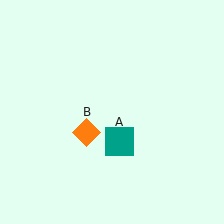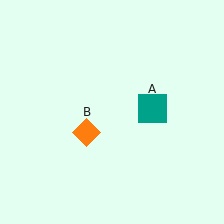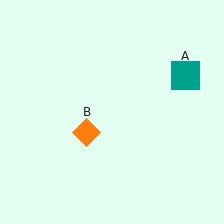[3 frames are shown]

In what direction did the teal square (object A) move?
The teal square (object A) moved up and to the right.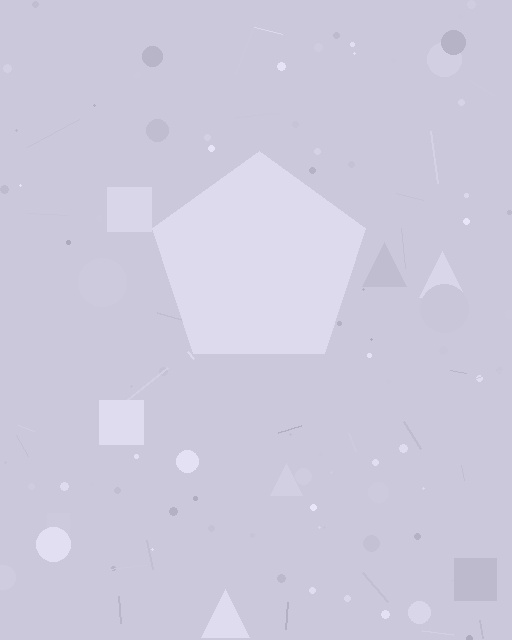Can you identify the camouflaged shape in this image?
The camouflaged shape is a pentagon.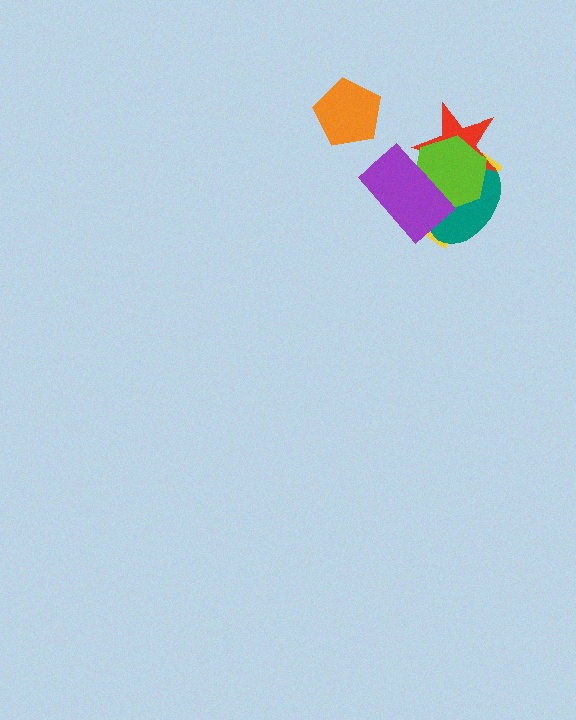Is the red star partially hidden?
Yes, it is partially covered by another shape.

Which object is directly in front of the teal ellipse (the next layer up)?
The red star is directly in front of the teal ellipse.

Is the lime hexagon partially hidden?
Yes, it is partially covered by another shape.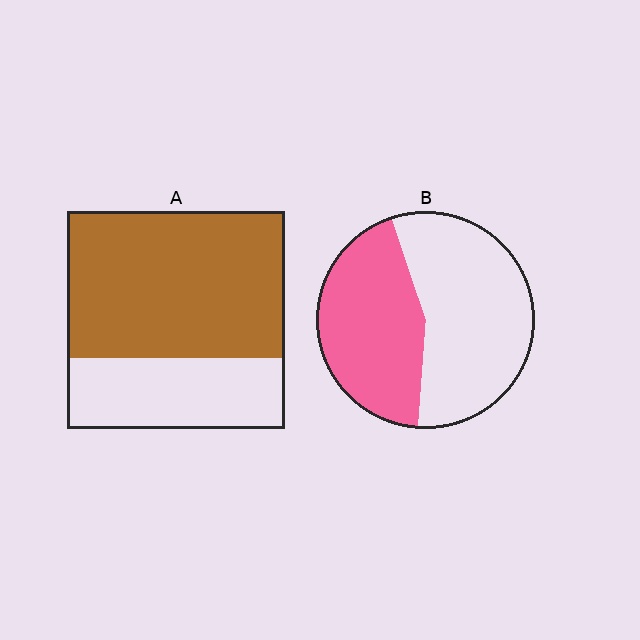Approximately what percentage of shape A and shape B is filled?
A is approximately 65% and B is approximately 45%.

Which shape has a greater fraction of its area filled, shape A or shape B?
Shape A.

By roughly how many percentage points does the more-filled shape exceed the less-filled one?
By roughly 25 percentage points (A over B).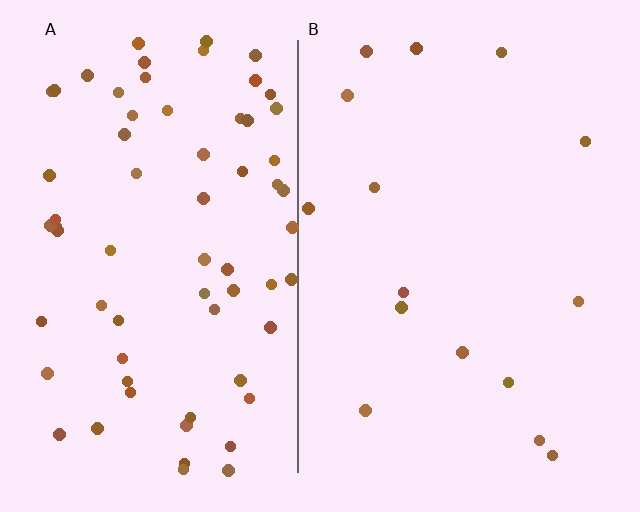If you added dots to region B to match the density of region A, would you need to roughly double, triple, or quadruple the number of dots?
Approximately quadruple.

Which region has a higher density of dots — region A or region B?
A (the left).